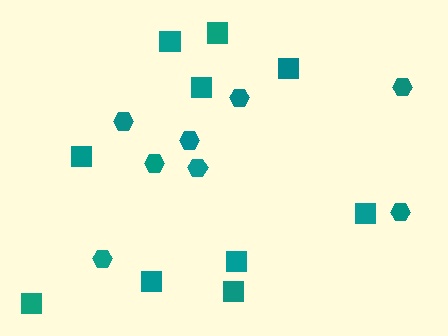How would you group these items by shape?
There are 2 groups: one group of squares (10) and one group of hexagons (8).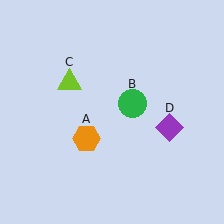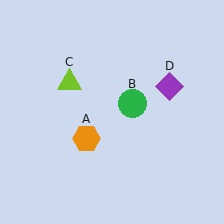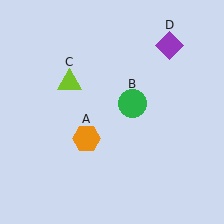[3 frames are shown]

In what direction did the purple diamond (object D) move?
The purple diamond (object D) moved up.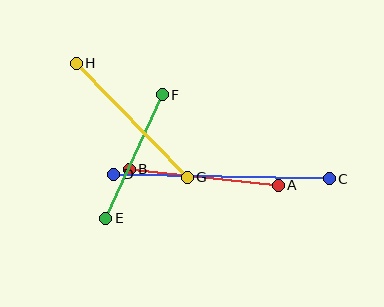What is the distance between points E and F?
The distance is approximately 136 pixels.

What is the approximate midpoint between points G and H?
The midpoint is at approximately (132, 120) pixels.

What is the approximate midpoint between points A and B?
The midpoint is at approximately (204, 177) pixels.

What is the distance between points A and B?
The distance is approximately 150 pixels.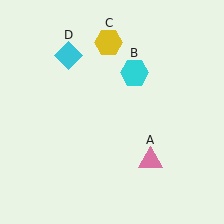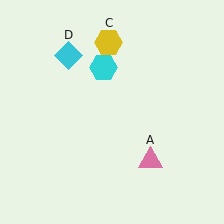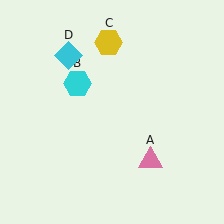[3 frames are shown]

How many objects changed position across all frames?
1 object changed position: cyan hexagon (object B).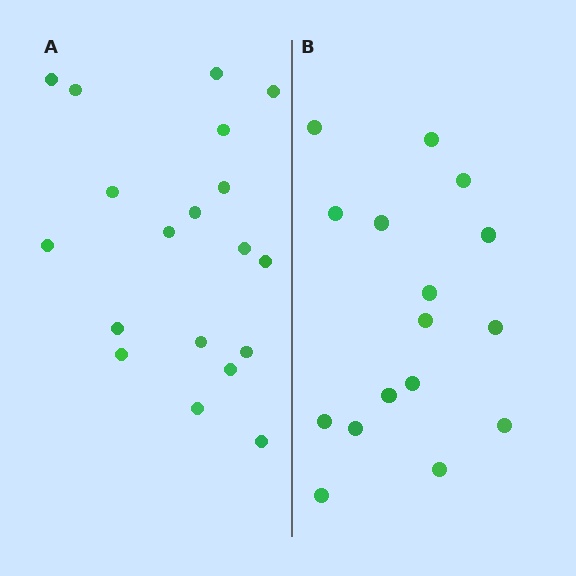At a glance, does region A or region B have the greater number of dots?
Region A (the left region) has more dots.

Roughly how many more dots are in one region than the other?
Region A has just a few more — roughly 2 or 3 more dots than region B.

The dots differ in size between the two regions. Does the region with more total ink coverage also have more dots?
No. Region B has more total ink coverage because its dots are larger, but region A actually contains more individual dots. Total area can be misleading — the number of items is what matters here.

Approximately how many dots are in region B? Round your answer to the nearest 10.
About 20 dots. (The exact count is 16, which rounds to 20.)